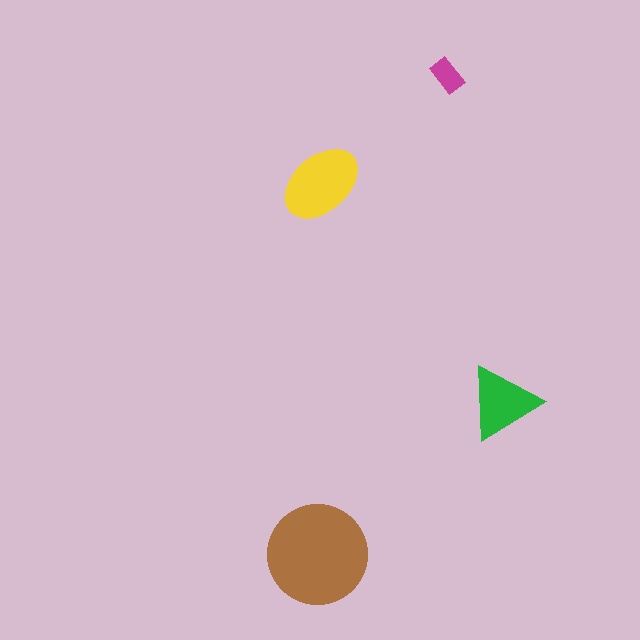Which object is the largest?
The brown circle.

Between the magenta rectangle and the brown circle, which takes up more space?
The brown circle.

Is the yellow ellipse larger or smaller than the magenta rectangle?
Larger.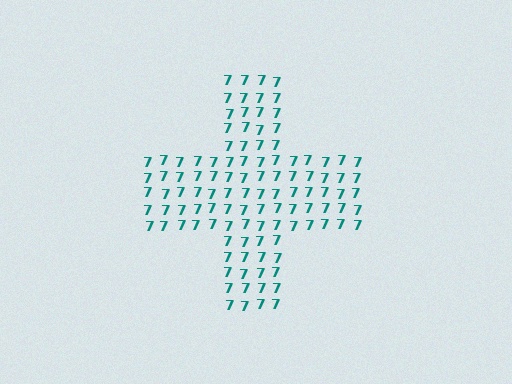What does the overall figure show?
The overall figure shows a cross.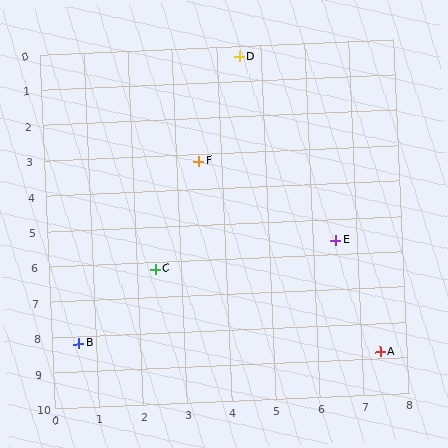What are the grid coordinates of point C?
Point C is at approximately (2.4, 6.2).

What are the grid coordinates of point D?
Point D is at approximately (4.5, 0.3).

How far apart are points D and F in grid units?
Points D and F are about 3.1 grid units apart.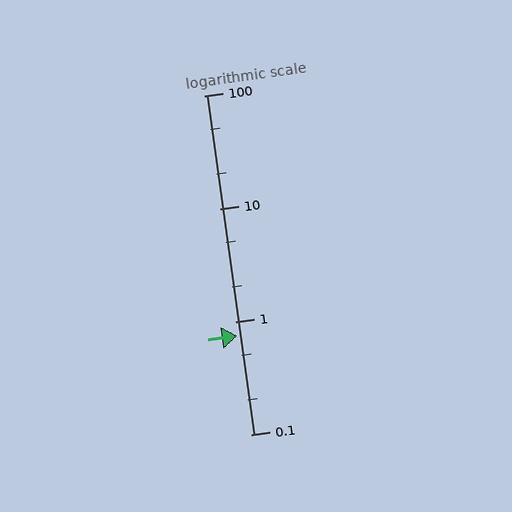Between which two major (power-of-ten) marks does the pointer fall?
The pointer is between 0.1 and 1.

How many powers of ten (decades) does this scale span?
The scale spans 3 decades, from 0.1 to 100.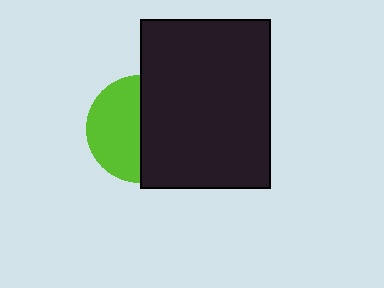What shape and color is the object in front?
The object in front is a black rectangle.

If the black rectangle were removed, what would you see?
You would see the complete lime circle.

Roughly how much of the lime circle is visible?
About half of it is visible (roughly 49%).